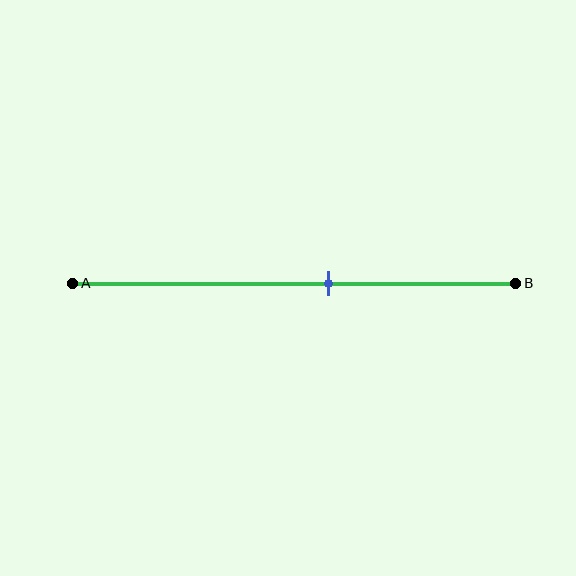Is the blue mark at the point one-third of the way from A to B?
No, the mark is at about 60% from A, not at the 33% one-third point.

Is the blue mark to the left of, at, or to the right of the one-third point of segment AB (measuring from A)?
The blue mark is to the right of the one-third point of segment AB.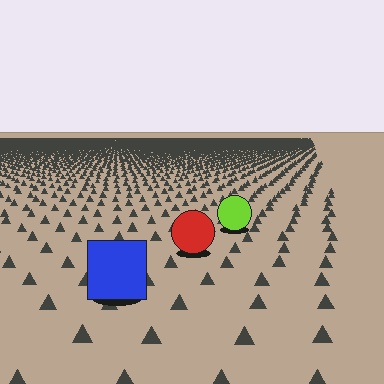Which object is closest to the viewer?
The blue square is closest. The texture marks near it are larger and more spread out.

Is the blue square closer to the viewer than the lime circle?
Yes. The blue square is closer — you can tell from the texture gradient: the ground texture is coarser near it.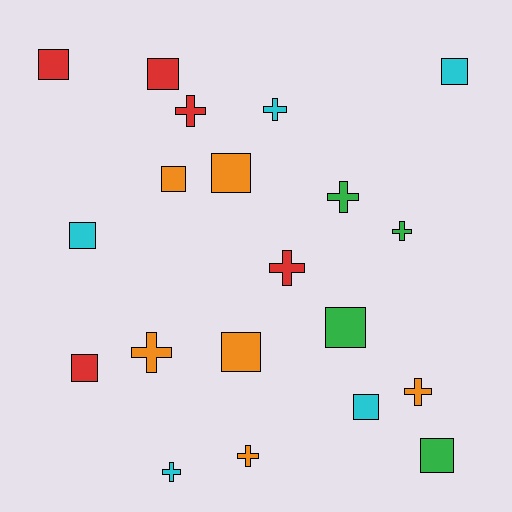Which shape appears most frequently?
Square, with 11 objects.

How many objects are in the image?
There are 20 objects.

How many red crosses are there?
There are 2 red crosses.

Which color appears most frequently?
Orange, with 6 objects.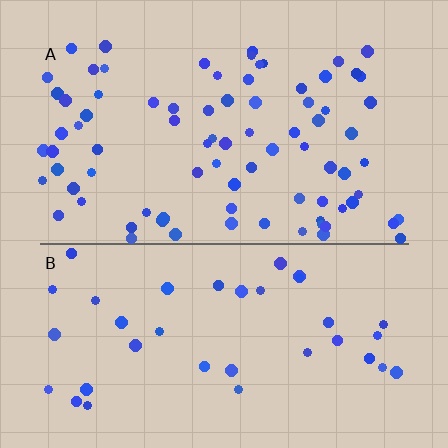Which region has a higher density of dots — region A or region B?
A (the top).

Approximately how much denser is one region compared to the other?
Approximately 2.2× — region A over region B.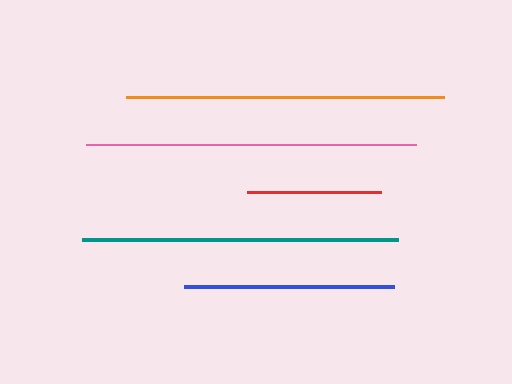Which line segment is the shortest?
The red line is the shortest at approximately 134 pixels.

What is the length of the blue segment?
The blue segment is approximately 210 pixels long.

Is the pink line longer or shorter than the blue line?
The pink line is longer than the blue line.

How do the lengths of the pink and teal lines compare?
The pink and teal lines are approximately the same length.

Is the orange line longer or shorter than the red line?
The orange line is longer than the red line.